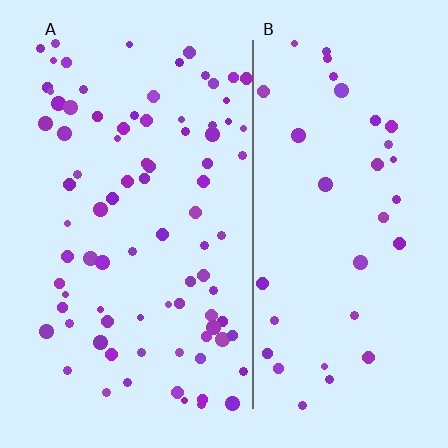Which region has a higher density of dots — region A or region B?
A (the left).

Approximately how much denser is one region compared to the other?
Approximately 2.4× — region A over region B.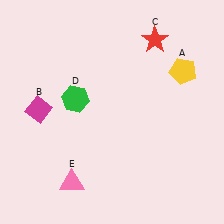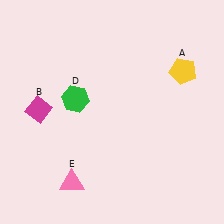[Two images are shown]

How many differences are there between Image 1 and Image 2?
There is 1 difference between the two images.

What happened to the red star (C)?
The red star (C) was removed in Image 2. It was in the top-right area of Image 1.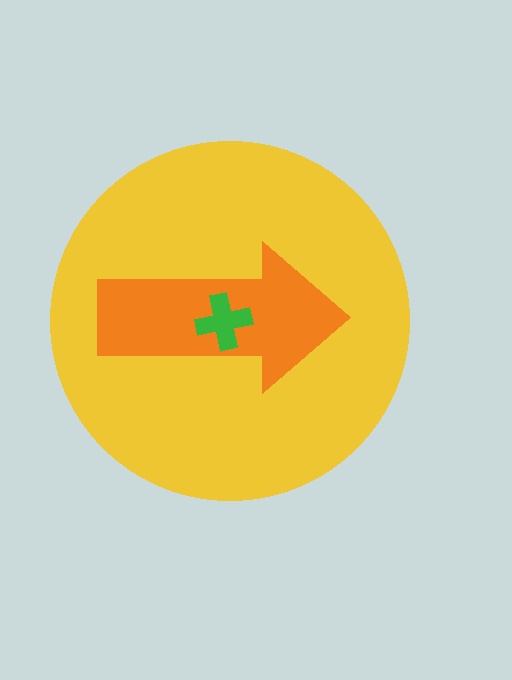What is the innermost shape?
The green cross.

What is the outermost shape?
The yellow circle.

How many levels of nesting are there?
3.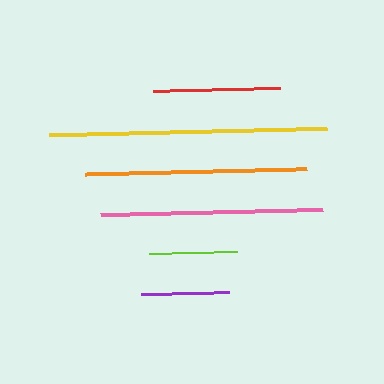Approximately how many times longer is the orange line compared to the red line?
The orange line is approximately 1.7 times the length of the red line.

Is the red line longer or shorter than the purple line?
The red line is longer than the purple line.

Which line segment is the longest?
The yellow line is the longest at approximately 278 pixels.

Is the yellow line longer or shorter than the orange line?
The yellow line is longer than the orange line.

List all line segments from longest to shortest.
From longest to shortest: yellow, pink, orange, red, lime, purple.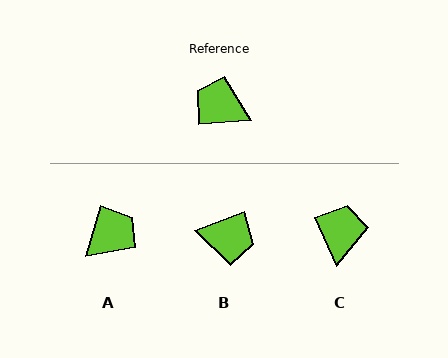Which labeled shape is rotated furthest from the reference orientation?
B, about 165 degrees away.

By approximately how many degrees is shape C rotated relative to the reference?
Approximately 72 degrees clockwise.